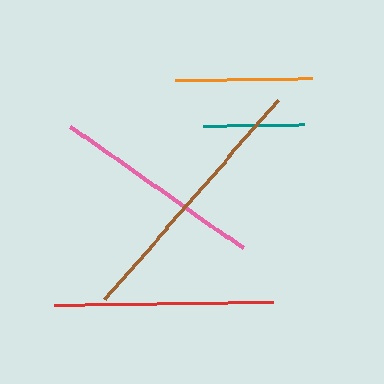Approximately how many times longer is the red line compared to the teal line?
The red line is approximately 2.2 times the length of the teal line.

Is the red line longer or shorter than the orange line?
The red line is longer than the orange line.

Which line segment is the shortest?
The teal line is the shortest at approximately 101 pixels.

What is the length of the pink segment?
The pink segment is approximately 212 pixels long.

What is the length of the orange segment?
The orange segment is approximately 137 pixels long.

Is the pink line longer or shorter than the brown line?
The brown line is longer than the pink line.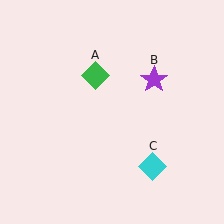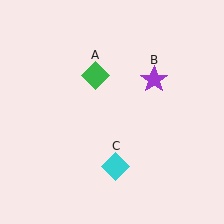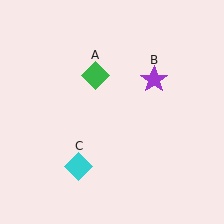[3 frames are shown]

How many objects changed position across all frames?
1 object changed position: cyan diamond (object C).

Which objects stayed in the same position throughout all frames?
Green diamond (object A) and purple star (object B) remained stationary.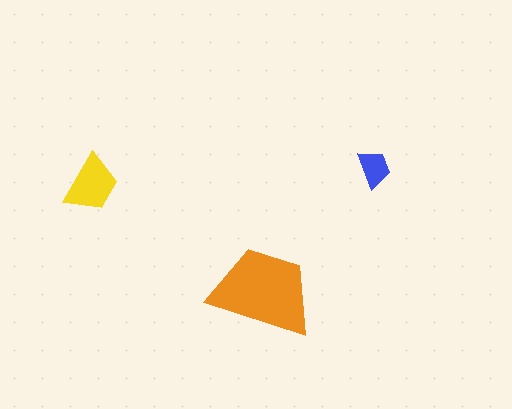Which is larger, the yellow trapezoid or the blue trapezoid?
The yellow one.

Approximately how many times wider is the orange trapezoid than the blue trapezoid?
About 2.5 times wider.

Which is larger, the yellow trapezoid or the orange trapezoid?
The orange one.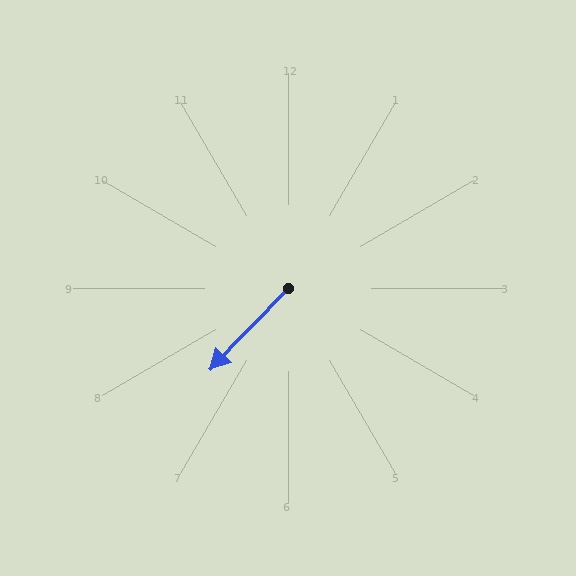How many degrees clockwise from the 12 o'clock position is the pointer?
Approximately 224 degrees.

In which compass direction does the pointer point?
Southwest.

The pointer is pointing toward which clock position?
Roughly 7 o'clock.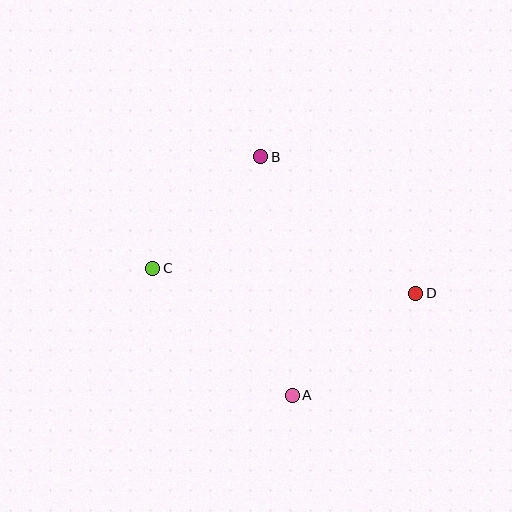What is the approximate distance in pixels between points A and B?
The distance between A and B is approximately 241 pixels.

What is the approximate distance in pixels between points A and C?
The distance between A and C is approximately 189 pixels.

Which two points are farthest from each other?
Points C and D are farthest from each other.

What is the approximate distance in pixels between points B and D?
The distance between B and D is approximately 206 pixels.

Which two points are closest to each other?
Points B and C are closest to each other.